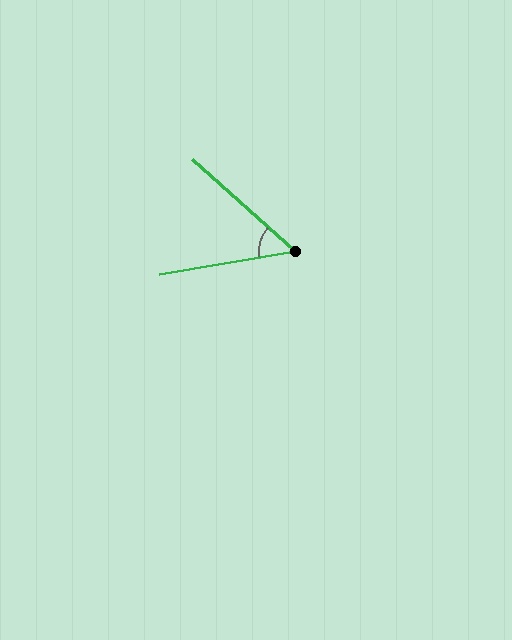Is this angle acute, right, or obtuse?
It is acute.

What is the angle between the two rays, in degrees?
Approximately 51 degrees.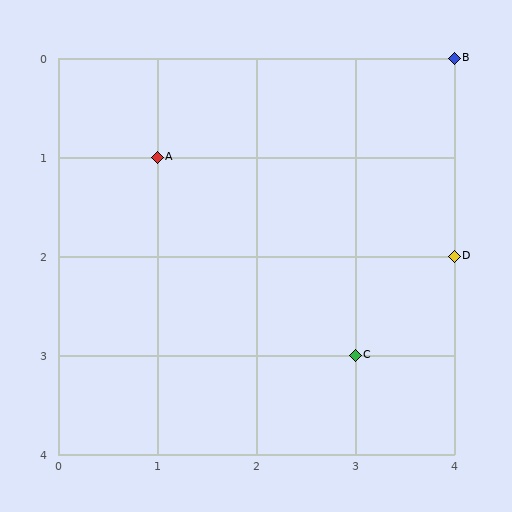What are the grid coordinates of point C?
Point C is at grid coordinates (3, 3).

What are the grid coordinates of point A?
Point A is at grid coordinates (1, 1).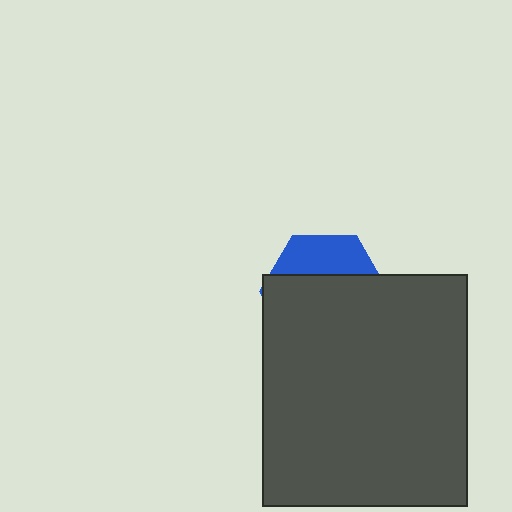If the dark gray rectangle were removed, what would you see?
You would see the complete blue hexagon.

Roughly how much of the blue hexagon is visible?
A small part of it is visible (roughly 30%).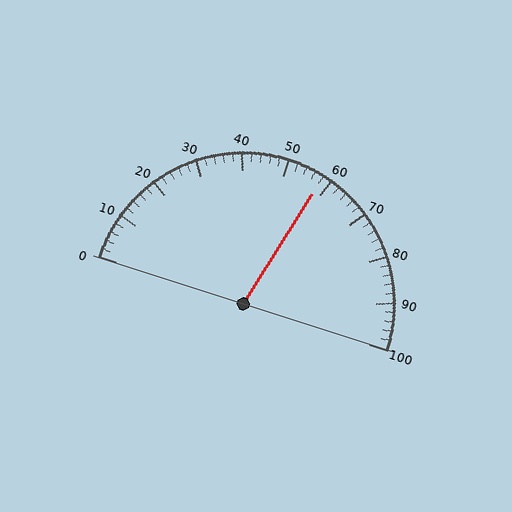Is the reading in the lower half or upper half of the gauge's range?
The reading is in the upper half of the range (0 to 100).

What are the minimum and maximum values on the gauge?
The gauge ranges from 0 to 100.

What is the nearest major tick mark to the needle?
The nearest major tick mark is 60.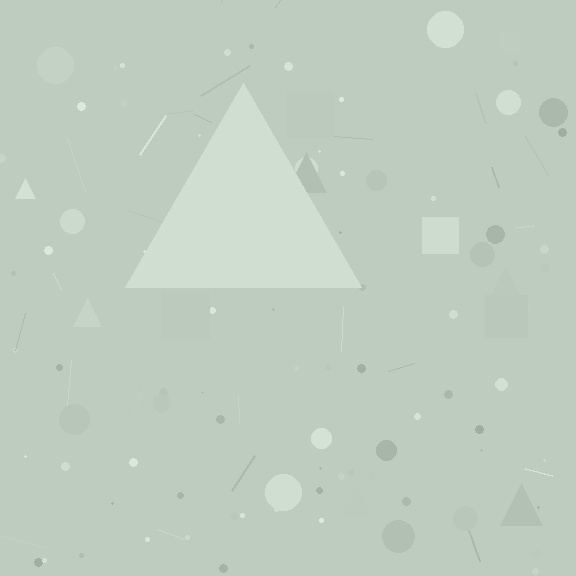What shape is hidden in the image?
A triangle is hidden in the image.